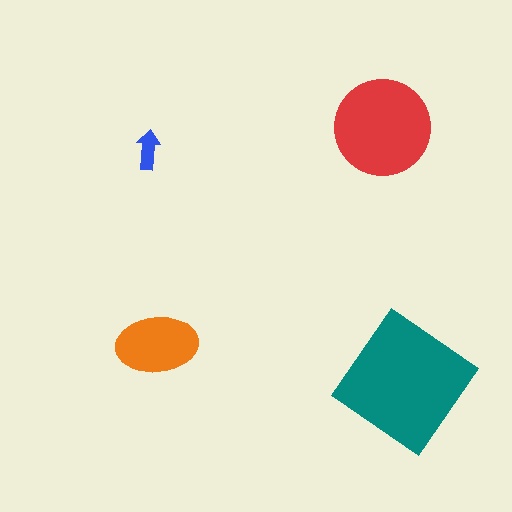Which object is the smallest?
The blue arrow.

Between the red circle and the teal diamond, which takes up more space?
The teal diamond.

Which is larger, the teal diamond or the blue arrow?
The teal diamond.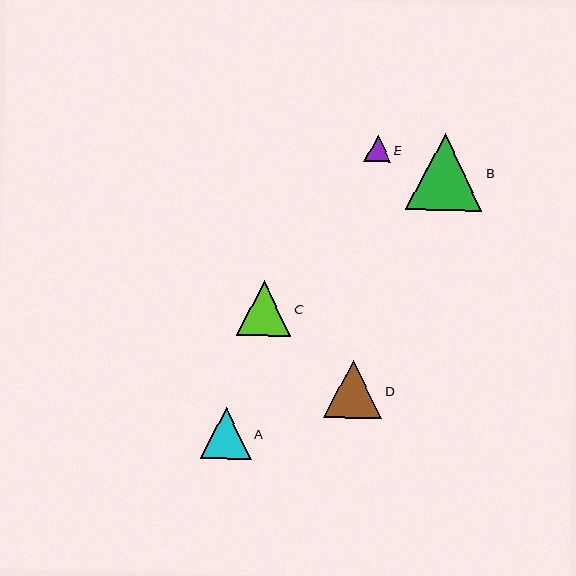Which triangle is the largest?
Triangle B is the largest with a size of approximately 76 pixels.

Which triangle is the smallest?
Triangle E is the smallest with a size of approximately 27 pixels.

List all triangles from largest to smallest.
From largest to smallest: B, D, C, A, E.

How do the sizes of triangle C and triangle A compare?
Triangle C and triangle A are approximately the same size.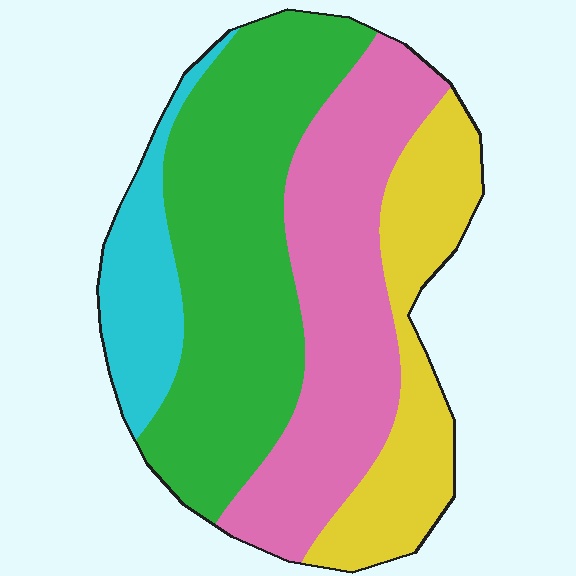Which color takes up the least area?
Cyan, at roughly 10%.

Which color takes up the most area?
Green, at roughly 40%.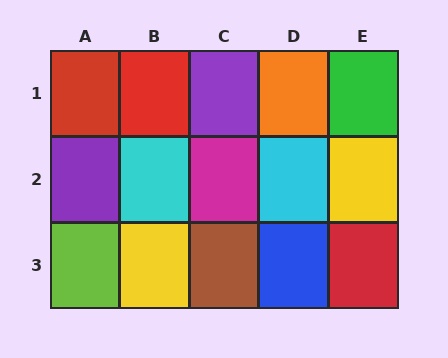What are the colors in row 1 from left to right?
Red, red, purple, orange, green.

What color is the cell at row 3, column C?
Brown.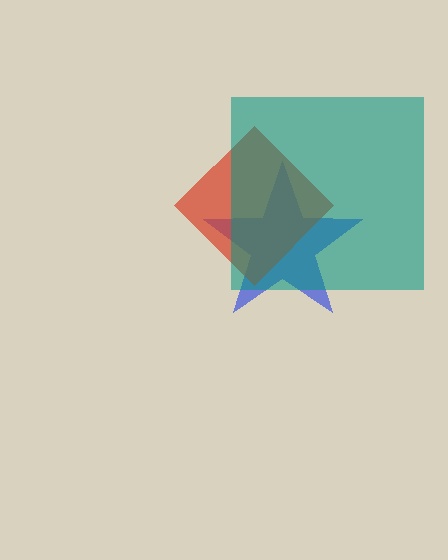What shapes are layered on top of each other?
The layered shapes are: a blue star, a red diamond, a teal square.